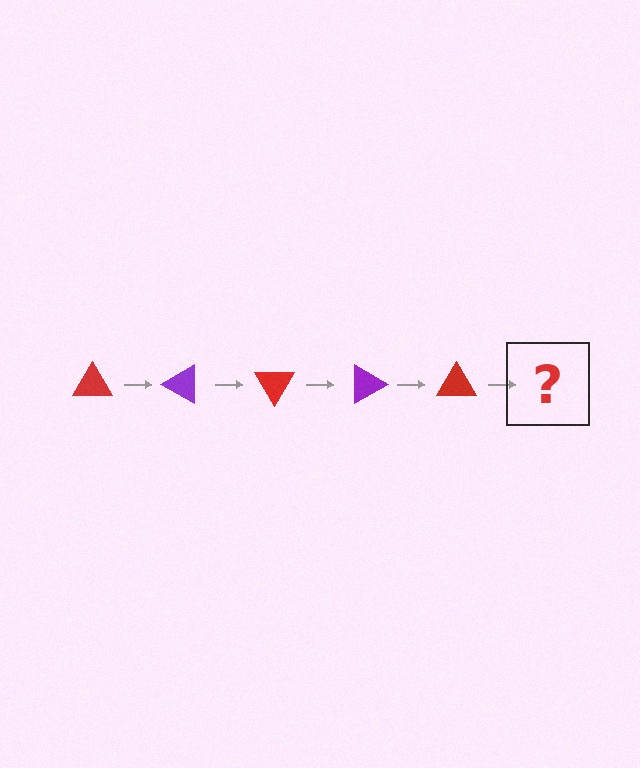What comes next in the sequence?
The next element should be a purple triangle, rotated 150 degrees from the start.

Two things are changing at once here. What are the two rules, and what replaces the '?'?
The two rules are that it rotates 30 degrees each step and the color cycles through red and purple. The '?' should be a purple triangle, rotated 150 degrees from the start.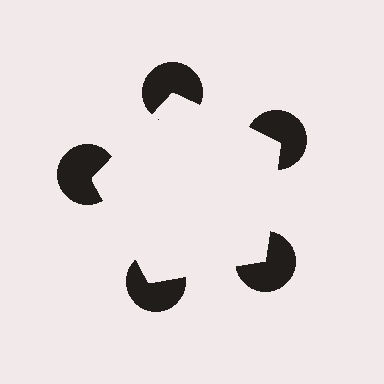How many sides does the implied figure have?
5 sides.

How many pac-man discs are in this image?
There are 5 — one at each vertex of the illusory pentagon.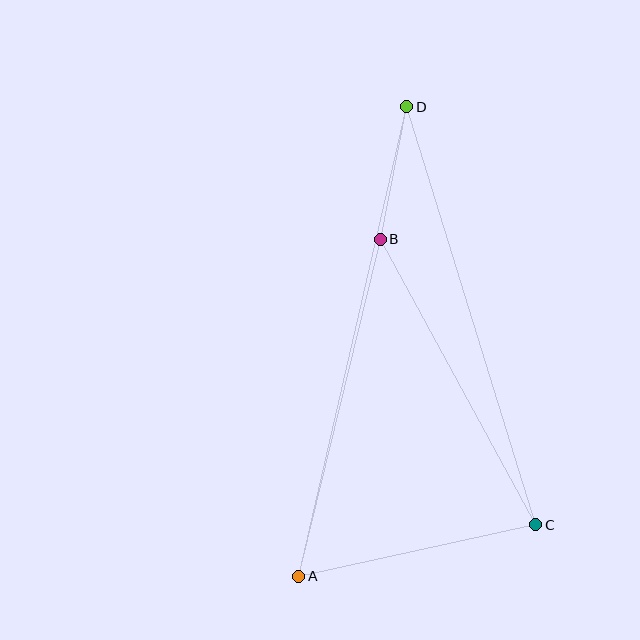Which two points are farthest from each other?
Points A and D are farthest from each other.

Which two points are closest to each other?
Points B and D are closest to each other.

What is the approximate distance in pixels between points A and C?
The distance between A and C is approximately 243 pixels.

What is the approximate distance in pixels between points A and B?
The distance between A and B is approximately 347 pixels.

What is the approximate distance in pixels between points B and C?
The distance between B and C is approximately 325 pixels.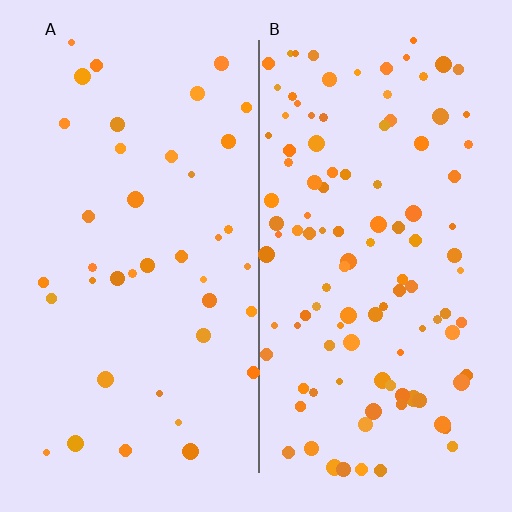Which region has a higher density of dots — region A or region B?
B (the right).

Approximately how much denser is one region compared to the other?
Approximately 2.7× — region B over region A.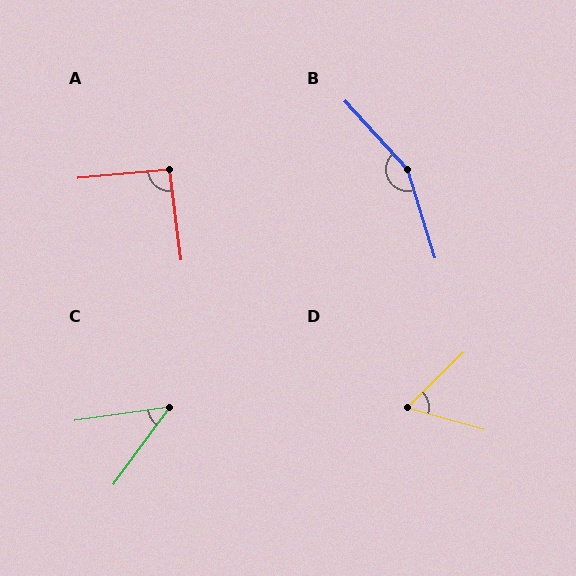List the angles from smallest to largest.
C (46°), D (60°), A (92°), B (154°).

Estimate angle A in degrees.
Approximately 92 degrees.